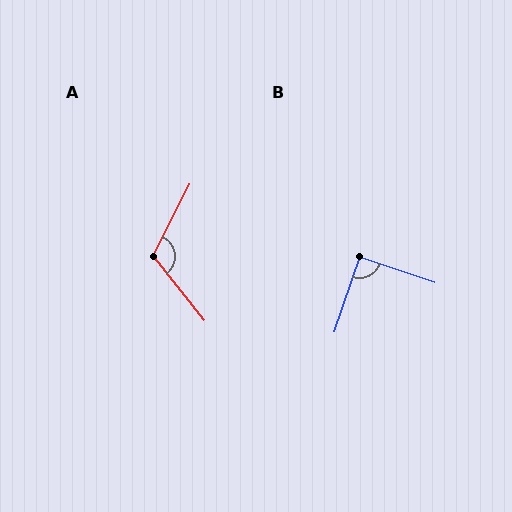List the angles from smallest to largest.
B (90°), A (115°).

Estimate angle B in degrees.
Approximately 90 degrees.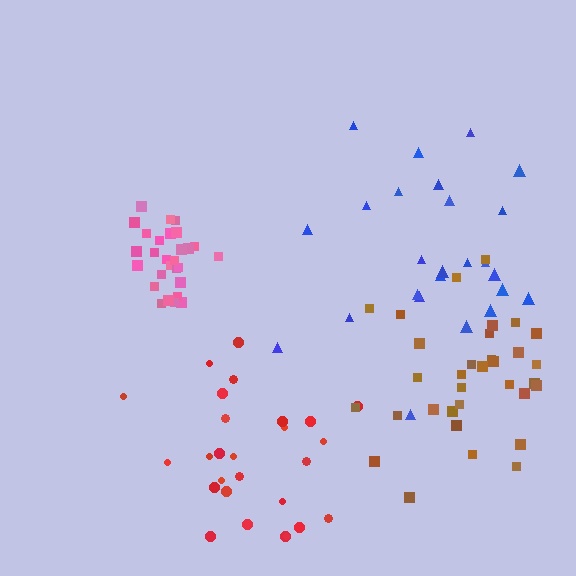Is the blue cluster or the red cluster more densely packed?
Red.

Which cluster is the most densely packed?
Pink.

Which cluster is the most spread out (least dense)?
Blue.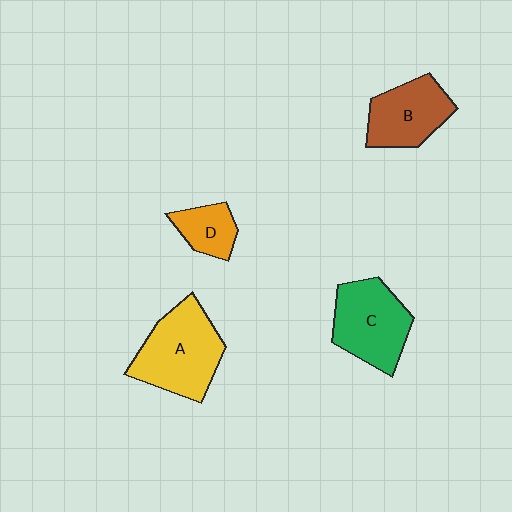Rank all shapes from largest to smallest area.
From largest to smallest: A (yellow), C (green), B (brown), D (orange).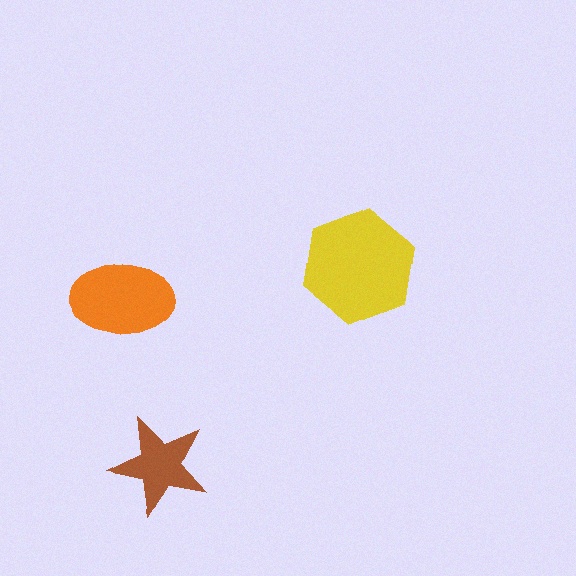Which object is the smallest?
The brown star.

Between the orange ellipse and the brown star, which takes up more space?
The orange ellipse.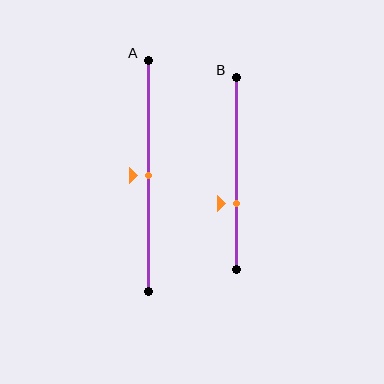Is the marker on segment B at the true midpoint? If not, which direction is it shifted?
No, the marker on segment B is shifted downward by about 16% of the segment length.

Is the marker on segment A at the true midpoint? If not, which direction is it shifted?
Yes, the marker on segment A is at the true midpoint.